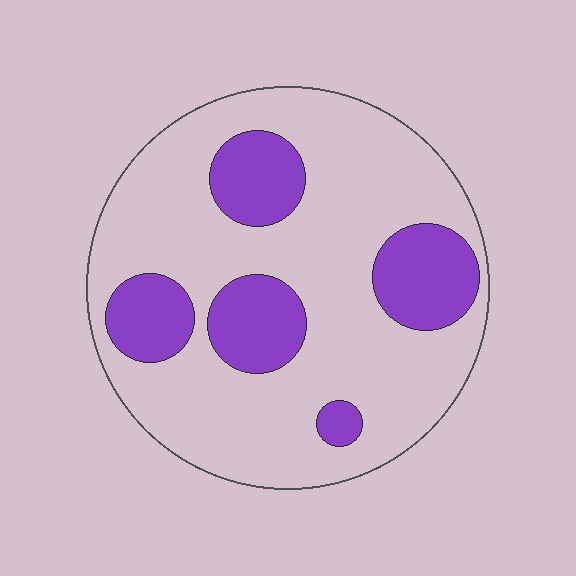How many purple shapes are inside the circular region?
5.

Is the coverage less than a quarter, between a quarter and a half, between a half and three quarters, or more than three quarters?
Between a quarter and a half.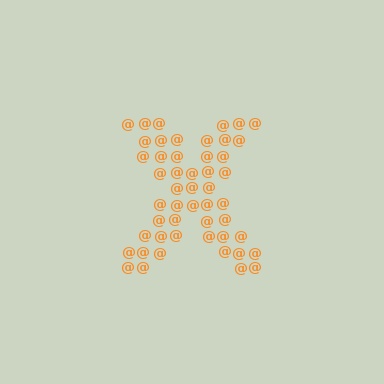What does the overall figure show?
The overall figure shows the letter X.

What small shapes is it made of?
It is made of small at signs.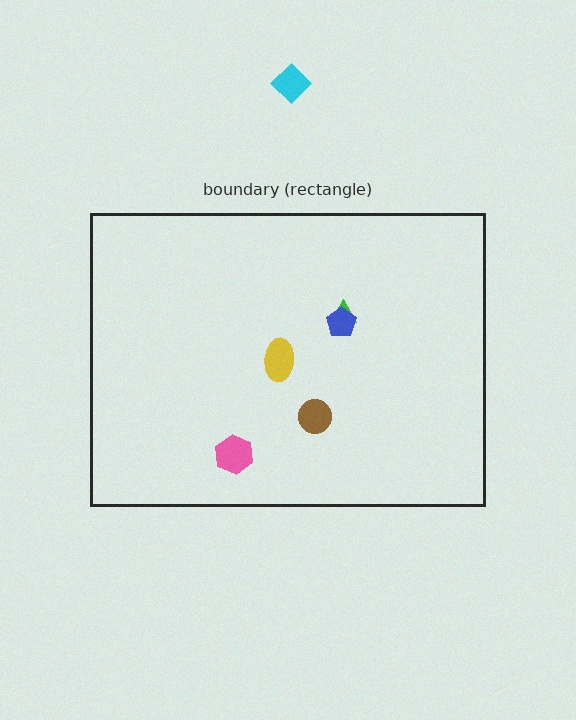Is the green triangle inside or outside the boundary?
Inside.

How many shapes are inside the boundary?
5 inside, 1 outside.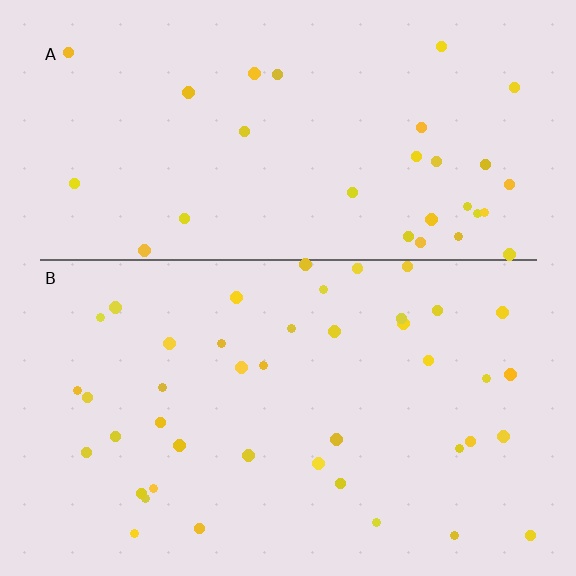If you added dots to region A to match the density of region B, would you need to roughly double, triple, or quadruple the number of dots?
Approximately double.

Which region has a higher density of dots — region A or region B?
B (the bottom).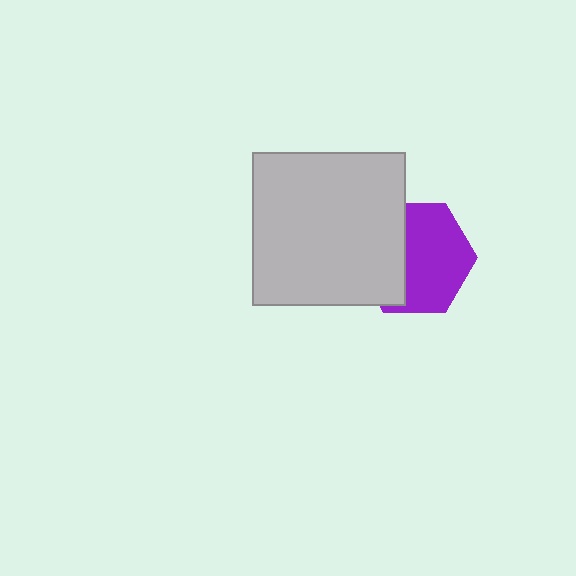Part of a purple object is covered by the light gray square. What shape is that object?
It is a hexagon.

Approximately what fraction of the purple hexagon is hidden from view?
Roughly 39% of the purple hexagon is hidden behind the light gray square.